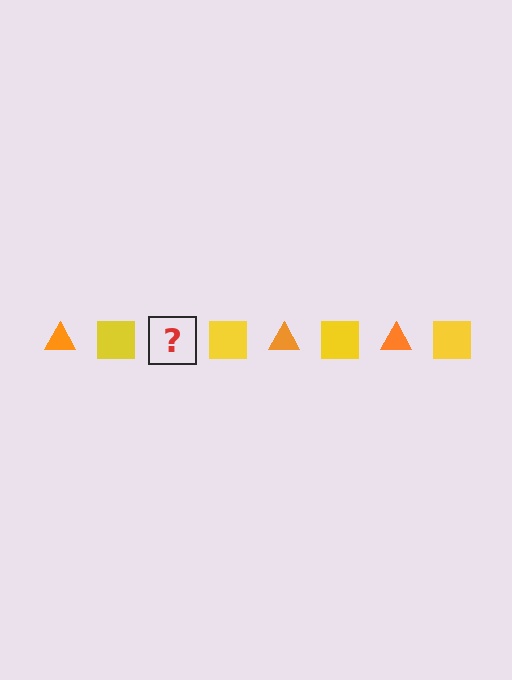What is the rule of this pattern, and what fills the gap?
The rule is that the pattern alternates between orange triangle and yellow square. The gap should be filled with an orange triangle.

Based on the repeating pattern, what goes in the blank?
The blank should be an orange triangle.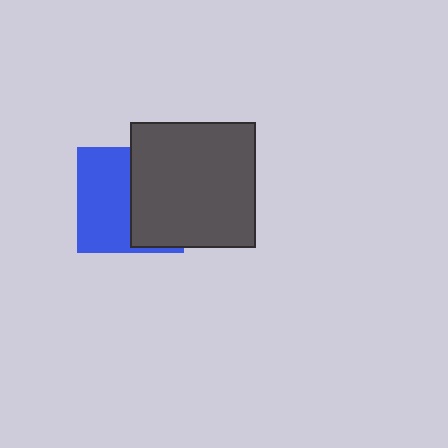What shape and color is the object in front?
The object in front is a dark gray square.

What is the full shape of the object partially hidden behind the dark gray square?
The partially hidden object is a blue square.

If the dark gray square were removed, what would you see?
You would see the complete blue square.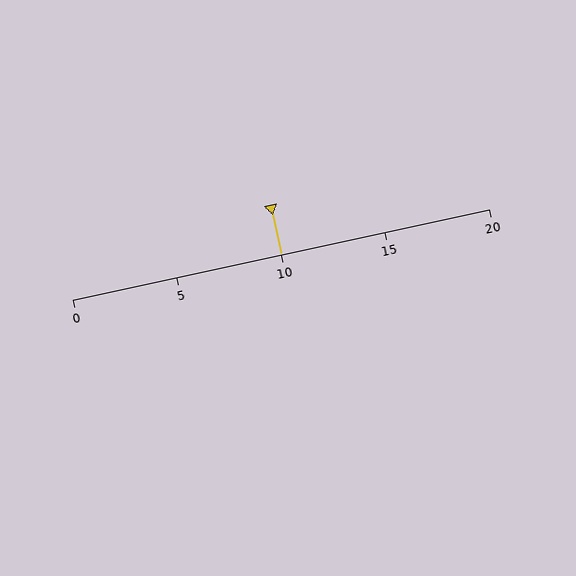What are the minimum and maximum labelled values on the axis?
The axis runs from 0 to 20.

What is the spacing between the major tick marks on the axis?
The major ticks are spaced 5 apart.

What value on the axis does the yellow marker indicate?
The marker indicates approximately 10.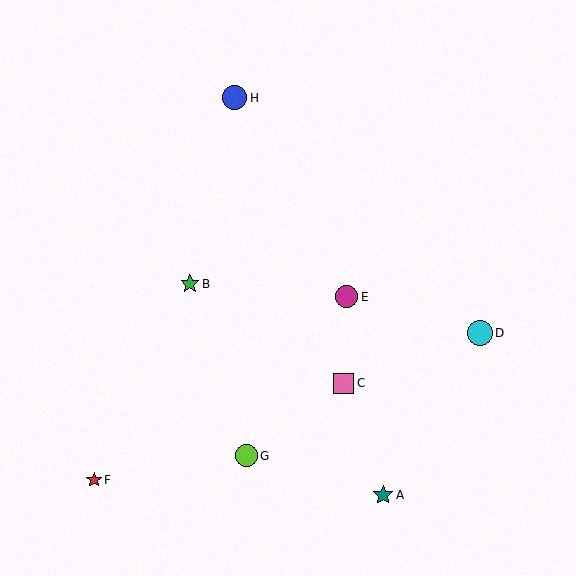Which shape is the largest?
The cyan circle (labeled D) is the largest.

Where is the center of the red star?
The center of the red star is at (94, 480).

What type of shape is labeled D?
Shape D is a cyan circle.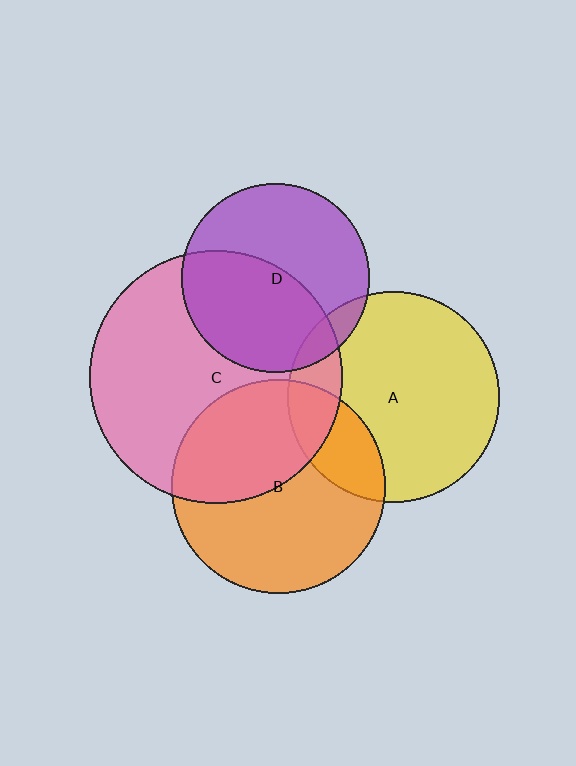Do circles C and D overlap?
Yes.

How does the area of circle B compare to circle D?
Approximately 1.3 times.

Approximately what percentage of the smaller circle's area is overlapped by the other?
Approximately 50%.